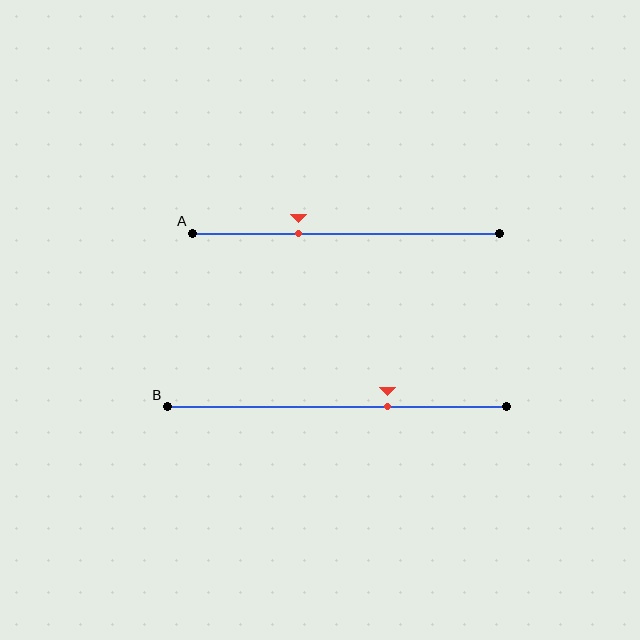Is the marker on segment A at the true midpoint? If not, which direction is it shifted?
No, the marker on segment A is shifted to the left by about 15% of the segment length.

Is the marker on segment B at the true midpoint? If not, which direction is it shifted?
No, the marker on segment B is shifted to the right by about 15% of the segment length.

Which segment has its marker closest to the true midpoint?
Segment B has its marker closest to the true midpoint.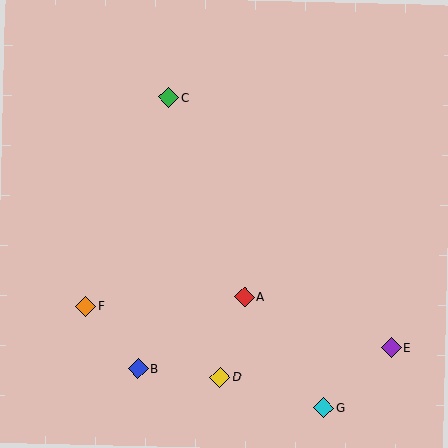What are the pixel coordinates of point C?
Point C is at (169, 98).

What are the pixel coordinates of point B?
Point B is at (138, 369).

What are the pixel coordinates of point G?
Point G is at (324, 408).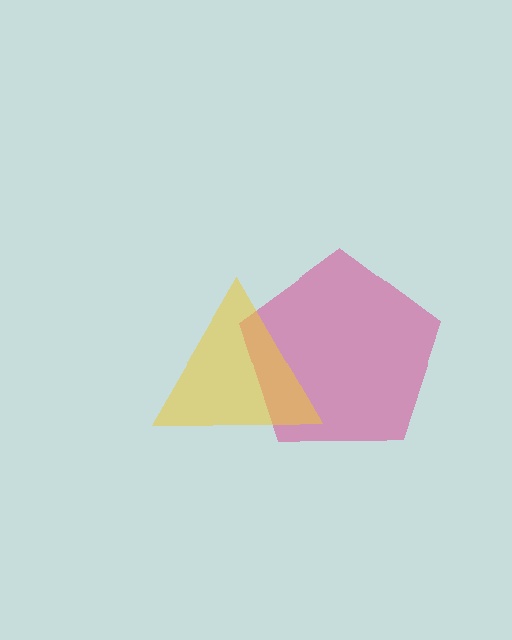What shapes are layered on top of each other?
The layered shapes are: a magenta pentagon, a yellow triangle.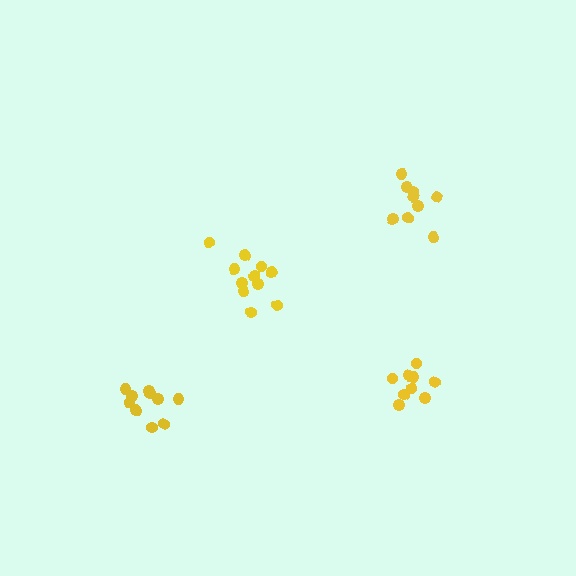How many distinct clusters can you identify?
There are 4 distinct clusters.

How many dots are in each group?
Group 1: 9 dots, Group 2: 11 dots, Group 3: 9 dots, Group 4: 10 dots (39 total).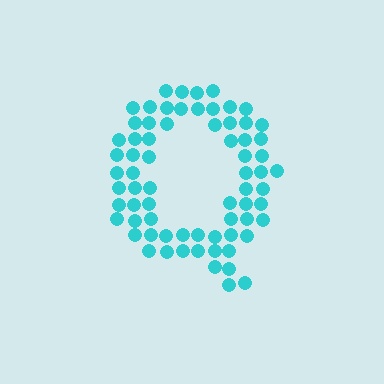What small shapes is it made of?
It is made of small circles.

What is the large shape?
The large shape is the letter Q.